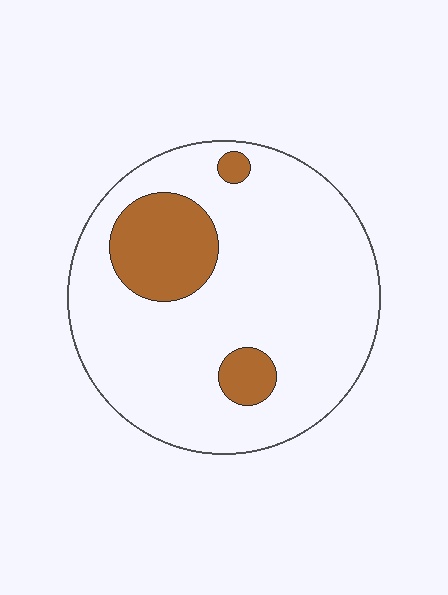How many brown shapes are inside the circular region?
3.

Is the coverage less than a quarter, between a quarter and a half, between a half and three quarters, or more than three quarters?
Less than a quarter.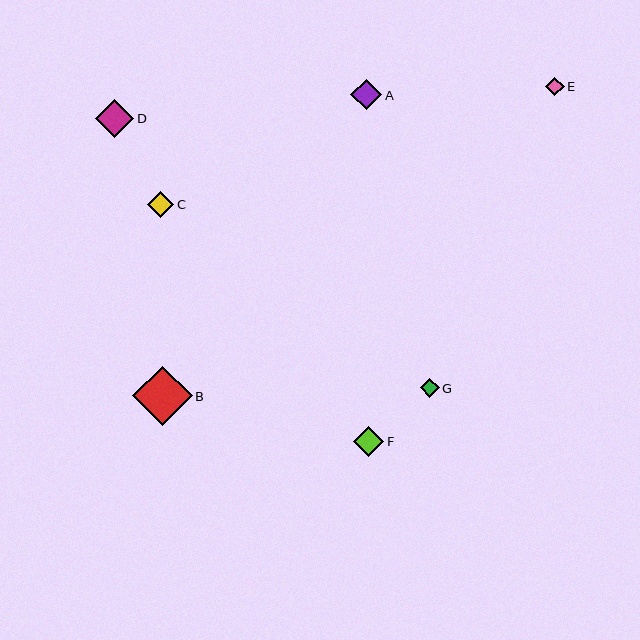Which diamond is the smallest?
Diamond E is the smallest with a size of approximately 19 pixels.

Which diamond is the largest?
Diamond B is the largest with a size of approximately 60 pixels.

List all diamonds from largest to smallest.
From largest to smallest: B, D, A, F, C, G, E.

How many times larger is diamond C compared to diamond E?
Diamond C is approximately 1.4 times the size of diamond E.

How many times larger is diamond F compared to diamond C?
Diamond F is approximately 1.1 times the size of diamond C.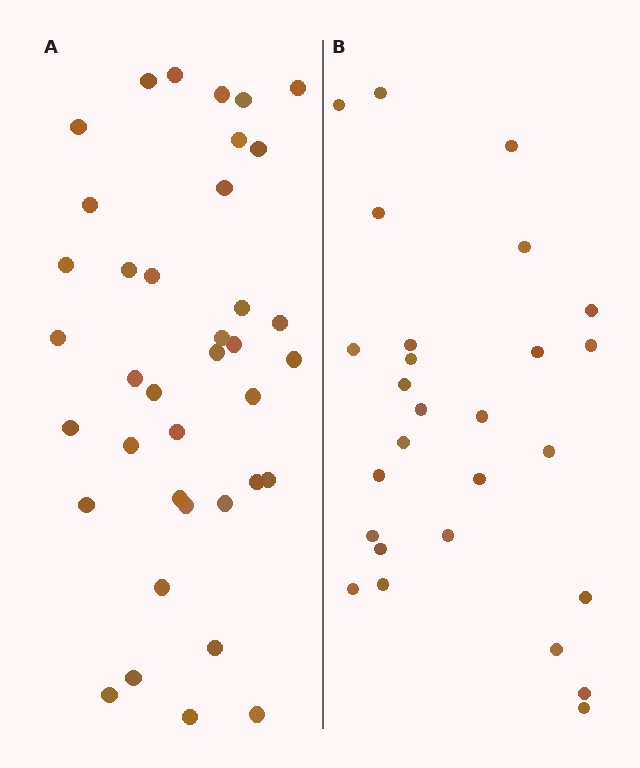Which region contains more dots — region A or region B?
Region A (the left region) has more dots.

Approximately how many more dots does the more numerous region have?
Region A has roughly 12 or so more dots than region B.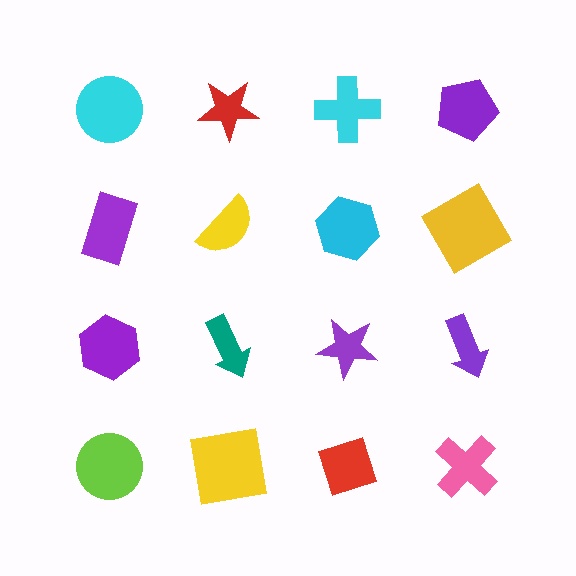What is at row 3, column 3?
A purple star.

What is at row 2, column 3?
A cyan hexagon.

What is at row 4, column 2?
A yellow square.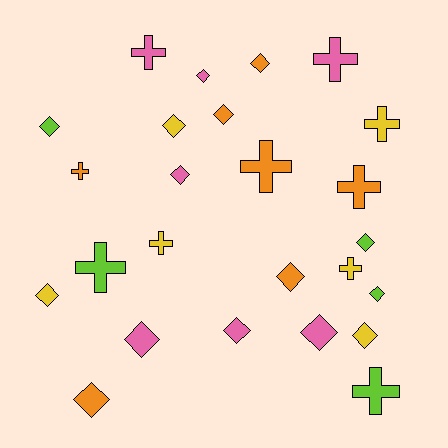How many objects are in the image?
There are 25 objects.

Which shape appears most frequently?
Diamond, with 15 objects.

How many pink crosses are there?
There are 2 pink crosses.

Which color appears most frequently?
Orange, with 7 objects.